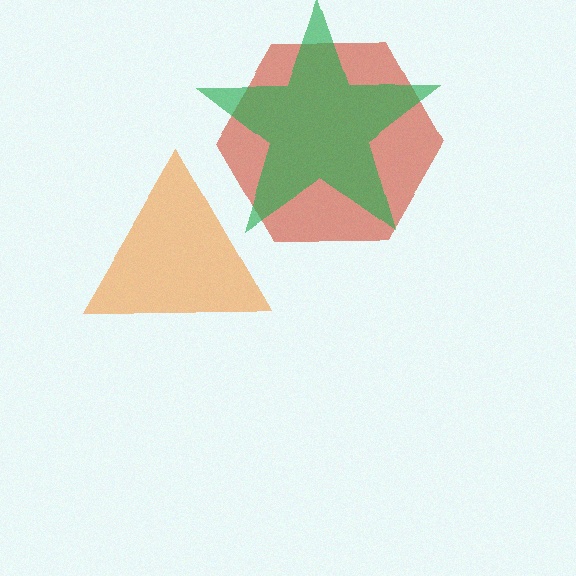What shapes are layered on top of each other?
The layered shapes are: a red hexagon, an orange triangle, a green star.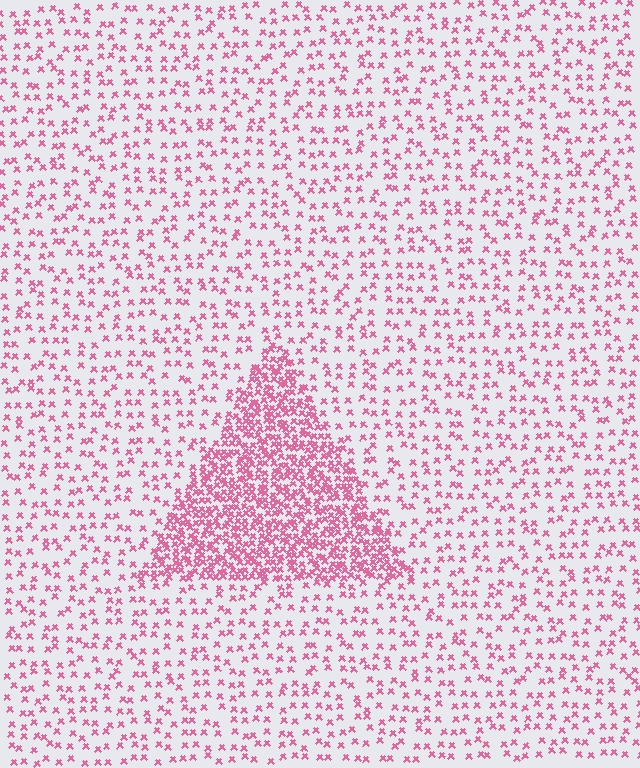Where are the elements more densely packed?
The elements are more densely packed inside the triangle boundary.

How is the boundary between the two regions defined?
The boundary is defined by a change in element density (approximately 3.0x ratio). All elements are the same color, size, and shape.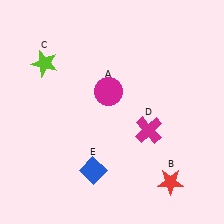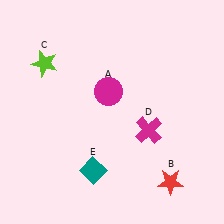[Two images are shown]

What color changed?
The diamond (E) changed from blue in Image 1 to teal in Image 2.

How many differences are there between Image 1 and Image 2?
There is 1 difference between the two images.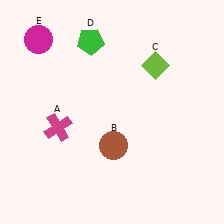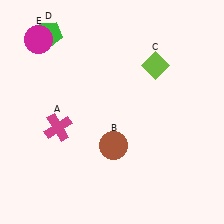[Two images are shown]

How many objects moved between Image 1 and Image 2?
1 object moved between the two images.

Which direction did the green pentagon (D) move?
The green pentagon (D) moved left.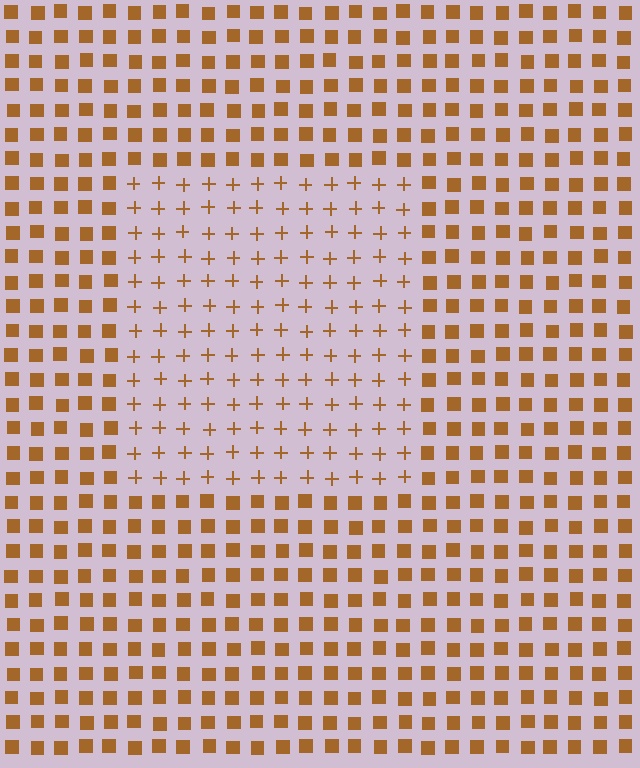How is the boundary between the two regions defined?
The boundary is defined by a change in element shape: plus signs inside vs. squares outside. All elements share the same color and spacing.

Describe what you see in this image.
The image is filled with small brown elements arranged in a uniform grid. A rectangle-shaped region contains plus signs, while the surrounding area contains squares. The boundary is defined purely by the change in element shape.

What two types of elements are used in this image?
The image uses plus signs inside the rectangle region and squares outside it.